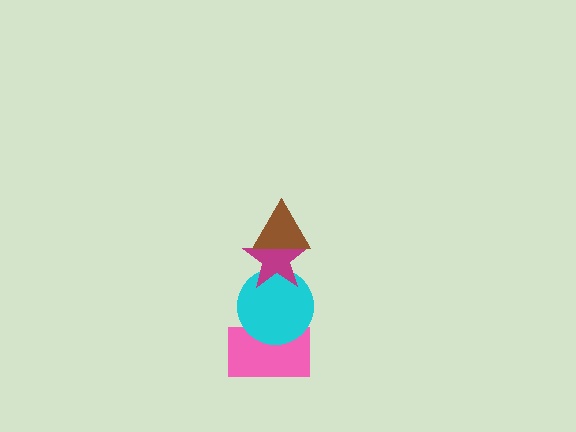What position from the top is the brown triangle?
The brown triangle is 1st from the top.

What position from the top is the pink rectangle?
The pink rectangle is 4th from the top.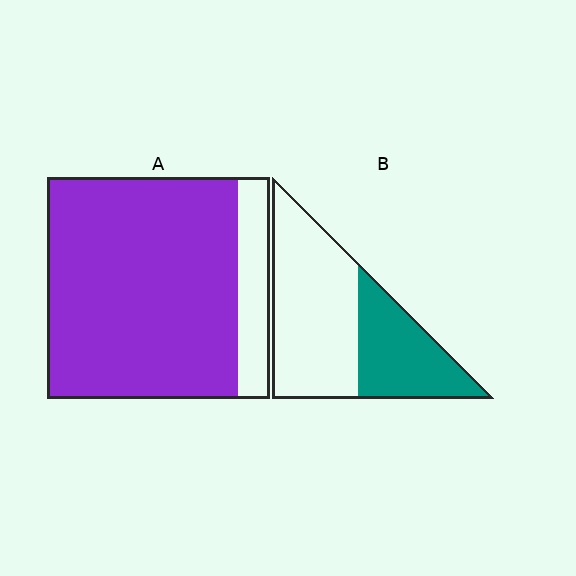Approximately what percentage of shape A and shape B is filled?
A is approximately 85% and B is approximately 40%.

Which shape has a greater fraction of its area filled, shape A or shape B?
Shape A.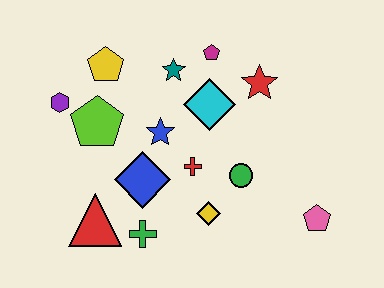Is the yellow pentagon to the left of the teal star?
Yes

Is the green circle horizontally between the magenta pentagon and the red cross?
No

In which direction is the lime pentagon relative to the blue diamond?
The lime pentagon is above the blue diamond.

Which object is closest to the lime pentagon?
The purple hexagon is closest to the lime pentagon.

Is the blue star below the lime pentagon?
Yes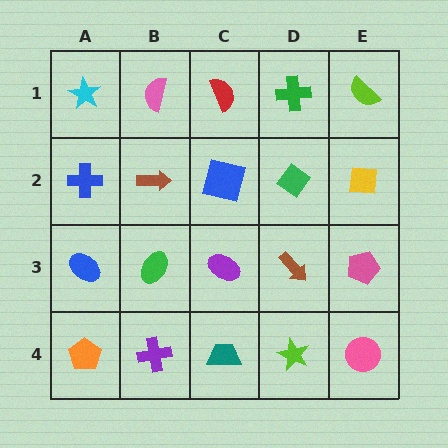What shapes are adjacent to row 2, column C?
A red semicircle (row 1, column C), a purple ellipse (row 3, column C), a brown arrow (row 2, column B), a green diamond (row 2, column D).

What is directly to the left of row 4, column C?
A purple cross.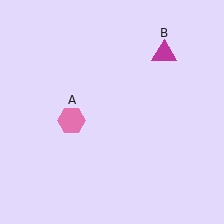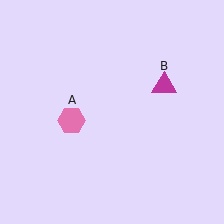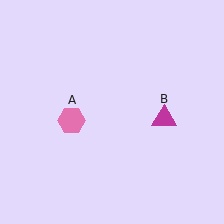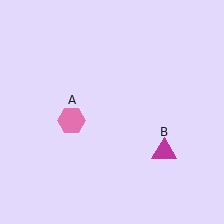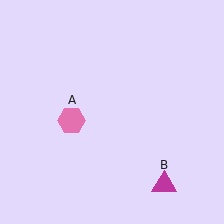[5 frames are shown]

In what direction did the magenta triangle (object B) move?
The magenta triangle (object B) moved down.